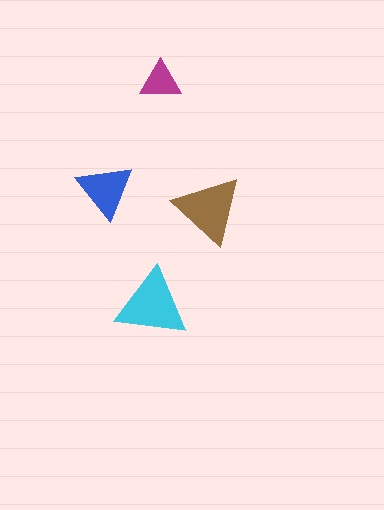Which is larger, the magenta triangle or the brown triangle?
The brown one.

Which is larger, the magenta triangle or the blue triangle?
The blue one.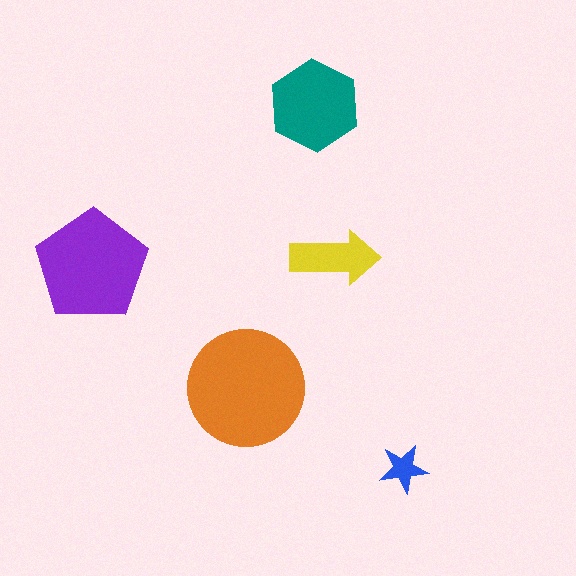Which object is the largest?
The orange circle.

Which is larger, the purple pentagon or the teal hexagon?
The purple pentagon.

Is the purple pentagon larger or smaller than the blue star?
Larger.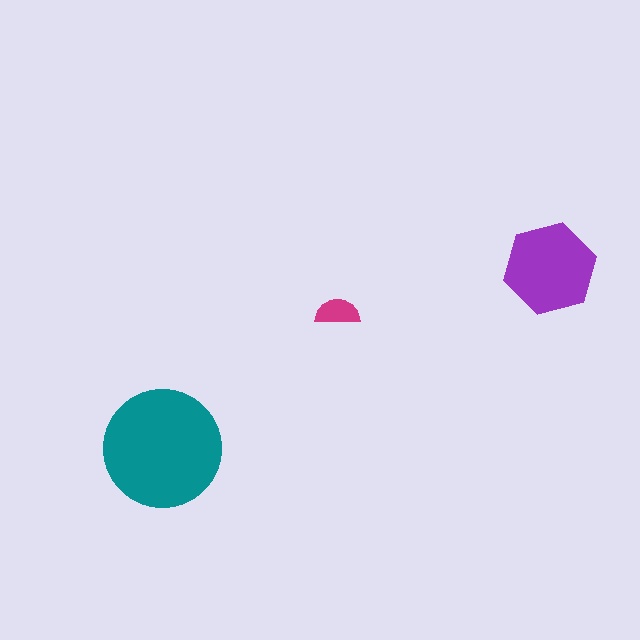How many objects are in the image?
There are 3 objects in the image.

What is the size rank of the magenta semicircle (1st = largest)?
3rd.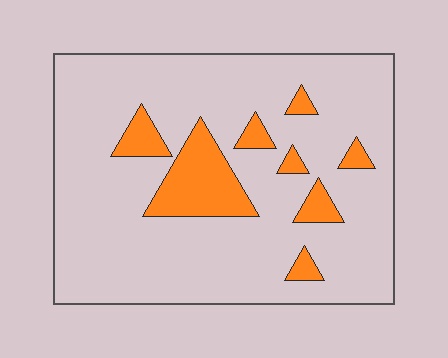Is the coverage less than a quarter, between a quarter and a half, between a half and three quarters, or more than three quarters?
Less than a quarter.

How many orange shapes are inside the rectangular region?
8.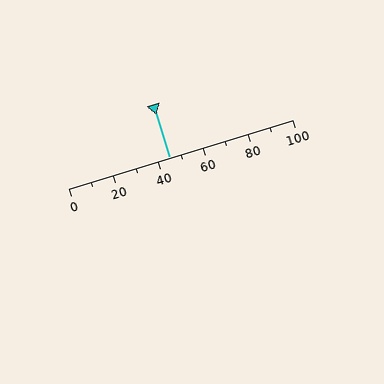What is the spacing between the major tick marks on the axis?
The major ticks are spaced 20 apart.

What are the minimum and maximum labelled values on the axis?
The axis runs from 0 to 100.